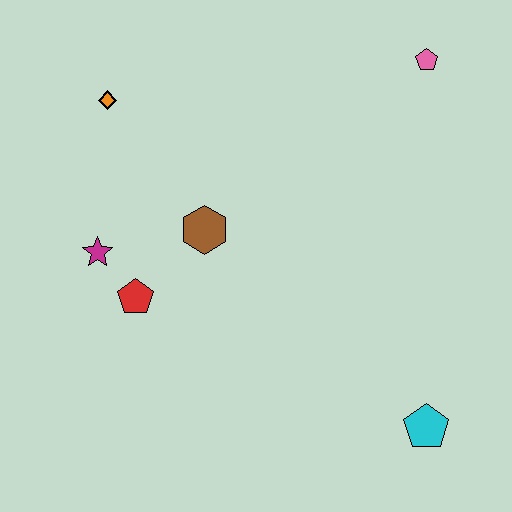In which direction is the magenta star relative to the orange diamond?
The magenta star is below the orange diamond.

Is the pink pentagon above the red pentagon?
Yes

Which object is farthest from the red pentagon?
The pink pentagon is farthest from the red pentagon.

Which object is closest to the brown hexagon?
The red pentagon is closest to the brown hexagon.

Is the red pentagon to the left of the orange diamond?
No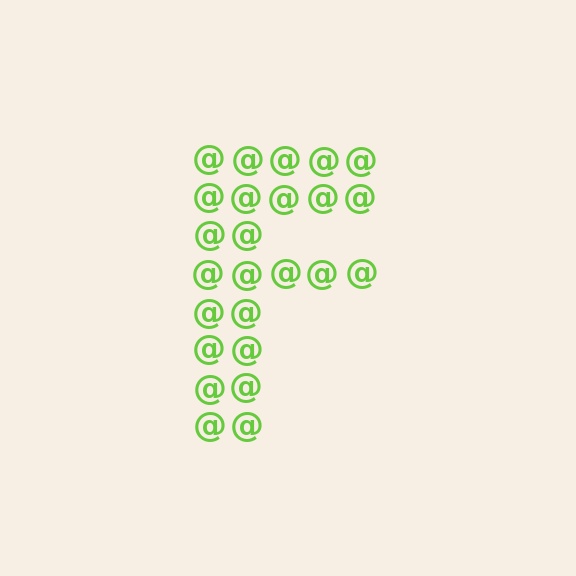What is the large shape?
The large shape is the letter F.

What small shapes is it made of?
It is made of small at signs.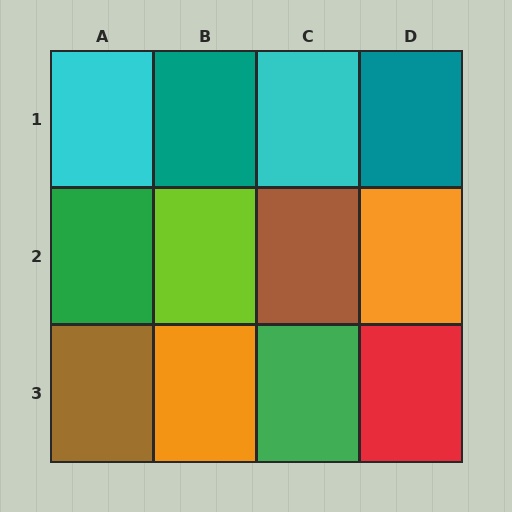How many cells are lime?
1 cell is lime.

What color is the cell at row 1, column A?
Cyan.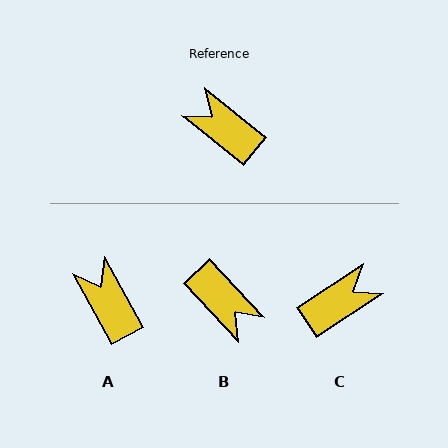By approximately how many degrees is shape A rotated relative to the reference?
Approximately 23 degrees clockwise.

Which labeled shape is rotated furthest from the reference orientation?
B, about 172 degrees away.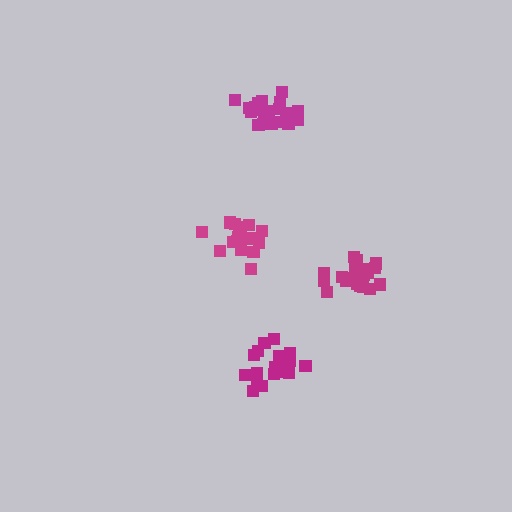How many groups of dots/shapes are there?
There are 4 groups.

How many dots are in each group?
Group 1: 21 dots, Group 2: 18 dots, Group 3: 20 dots, Group 4: 21 dots (80 total).